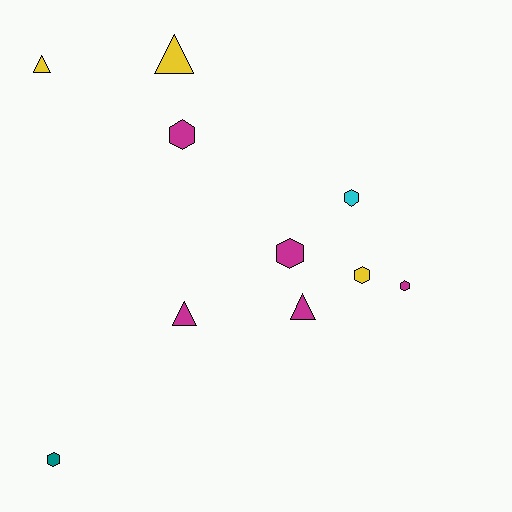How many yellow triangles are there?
There are 2 yellow triangles.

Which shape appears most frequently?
Hexagon, with 6 objects.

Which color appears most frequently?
Magenta, with 5 objects.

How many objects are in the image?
There are 10 objects.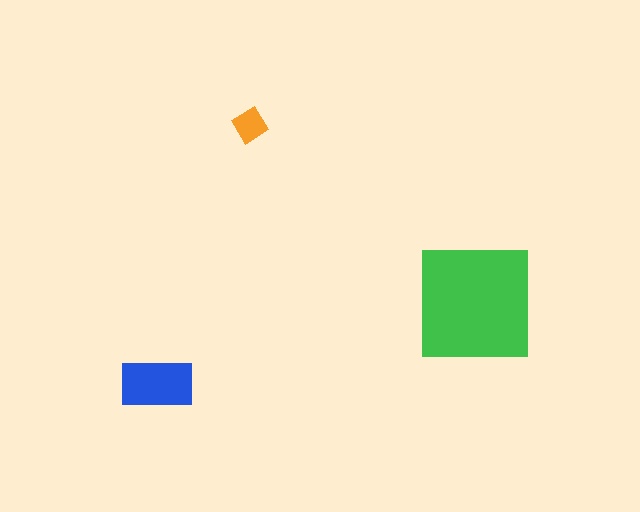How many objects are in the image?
There are 3 objects in the image.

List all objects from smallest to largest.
The orange diamond, the blue rectangle, the green square.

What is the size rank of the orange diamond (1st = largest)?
3rd.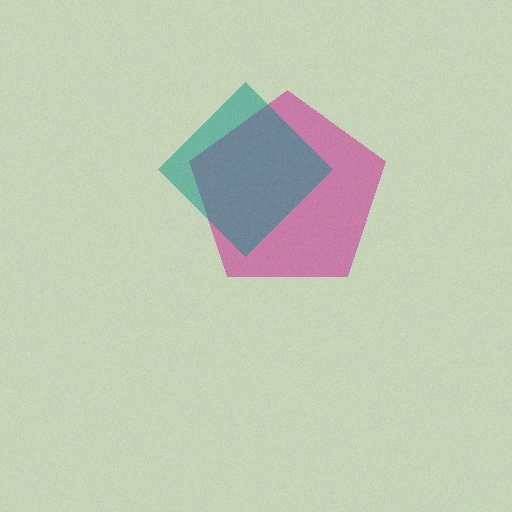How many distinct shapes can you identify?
There are 2 distinct shapes: a magenta pentagon, a teal diamond.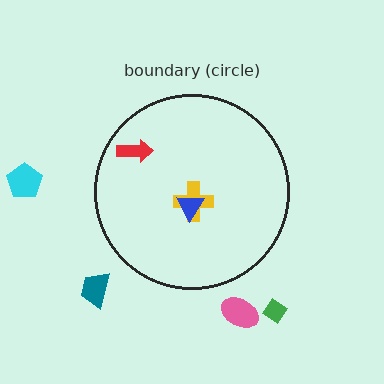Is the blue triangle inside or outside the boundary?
Inside.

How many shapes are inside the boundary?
3 inside, 4 outside.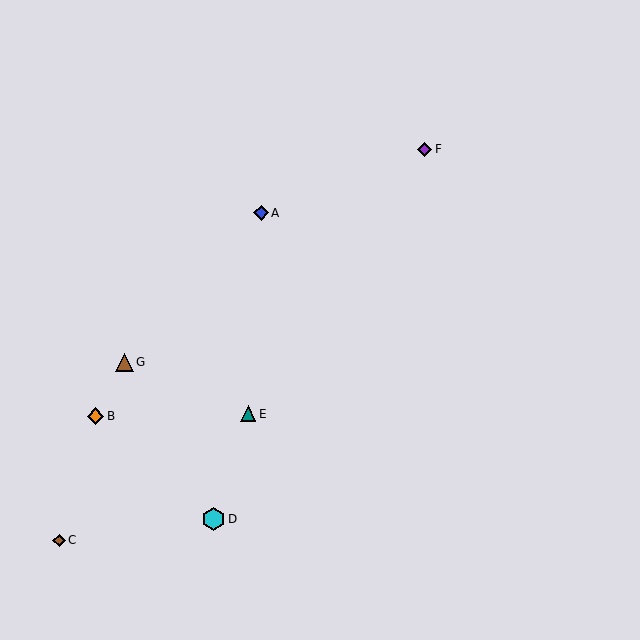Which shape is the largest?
The cyan hexagon (labeled D) is the largest.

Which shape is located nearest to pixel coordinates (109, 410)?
The orange diamond (labeled B) at (95, 416) is nearest to that location.